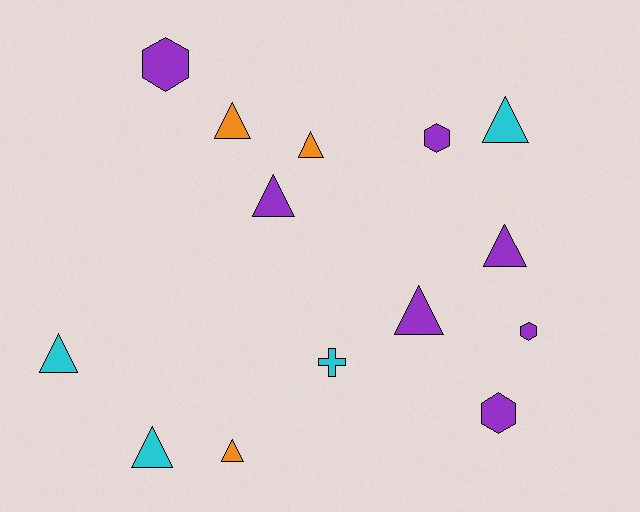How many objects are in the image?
There are 14 objects.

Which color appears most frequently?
Purple, with 7 objects.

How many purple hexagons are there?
There are 4 purple hexagons.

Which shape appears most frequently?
Triangle, with 9 objects.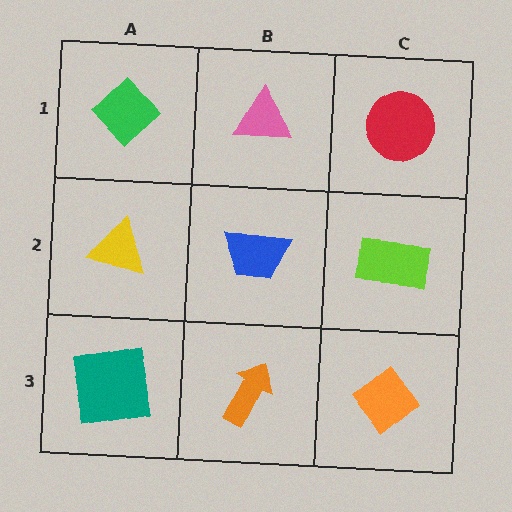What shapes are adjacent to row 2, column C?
A red circle (row 1, column C), an orange diamond (row 3, column C), a blue trapezoid (row 2, column B).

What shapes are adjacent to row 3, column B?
A blue trapezoid (row 2, column B), a teal square (row 3, column A), an orange diamond (row 3, column C).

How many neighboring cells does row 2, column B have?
4.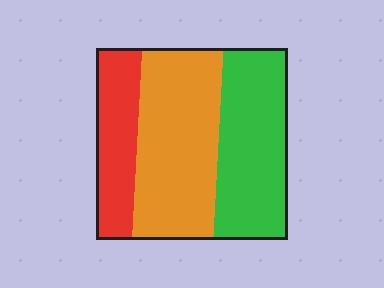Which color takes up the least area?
Red, at roughly 20%.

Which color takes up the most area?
Orange, at roughly 40%.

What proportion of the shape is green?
Green covers 36% of the shape.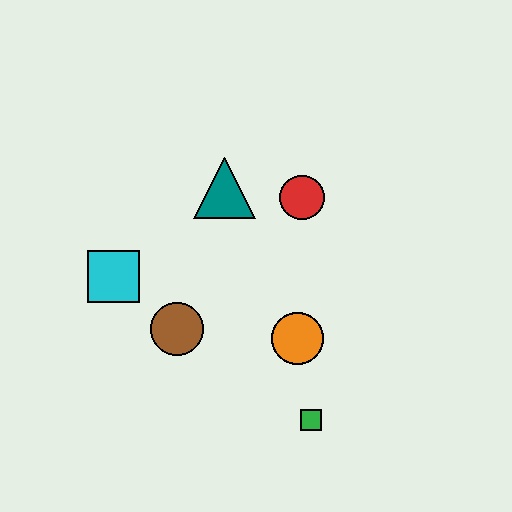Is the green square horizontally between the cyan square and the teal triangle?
No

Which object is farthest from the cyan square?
The green square is farthest from the cyan square.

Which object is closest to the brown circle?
The cyan square is closest to the brown circle.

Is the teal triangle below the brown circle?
No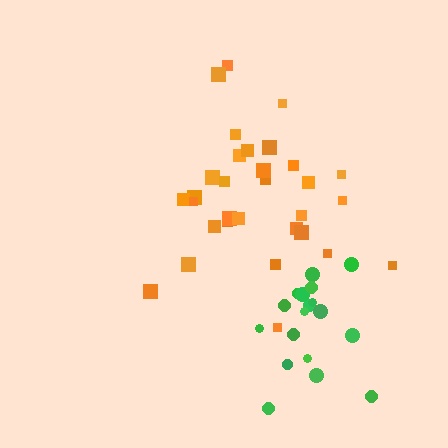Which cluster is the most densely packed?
Green.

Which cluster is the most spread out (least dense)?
Orange.